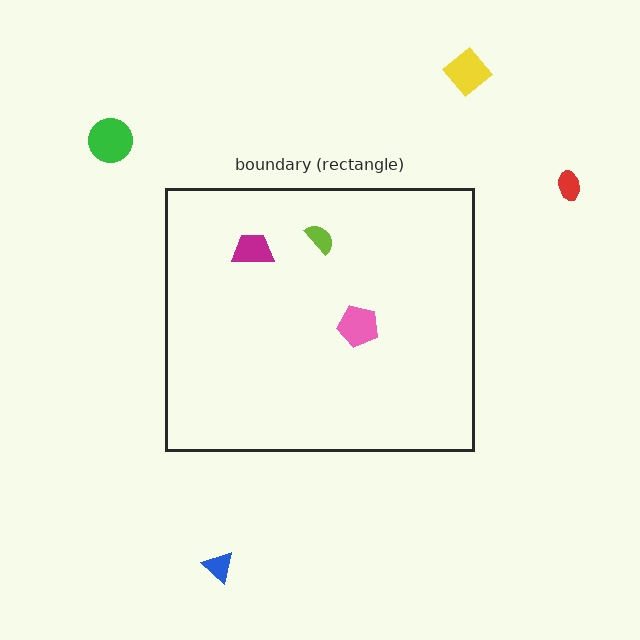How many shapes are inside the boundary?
3 inside, 4 outside.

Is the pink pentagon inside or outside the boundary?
Inside.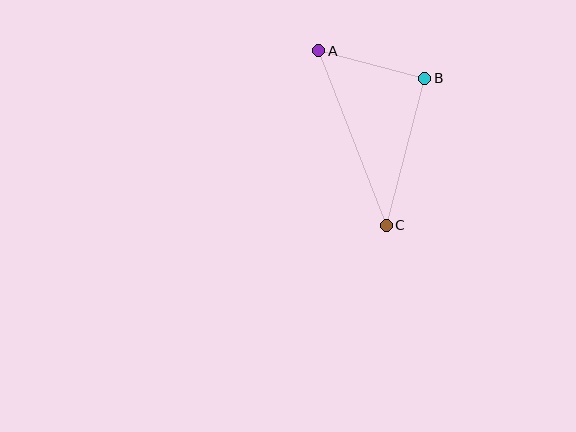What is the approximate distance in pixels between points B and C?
The distance between B and C is approximately 152 pixels.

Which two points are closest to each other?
Points A and B are closest to each other.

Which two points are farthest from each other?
Points A and C are farthest from each other.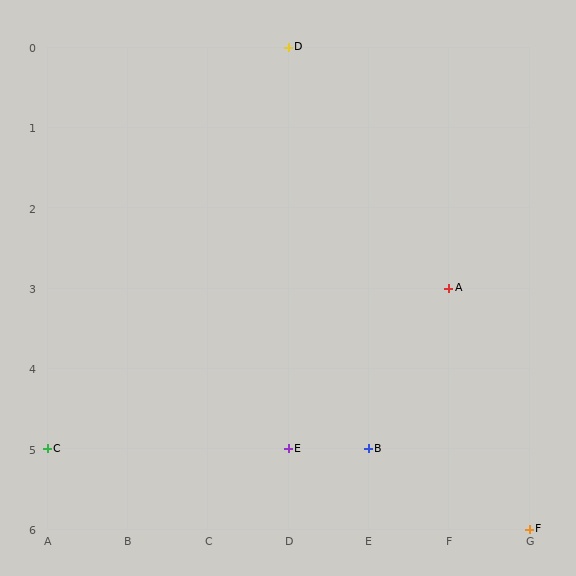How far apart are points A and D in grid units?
Points A and D are 2 columns and 3 rows apart (about 3.6 grid units diagonally).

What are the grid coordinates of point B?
Point B is at grid coordinates (E, 5).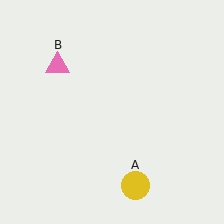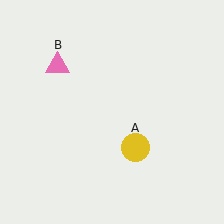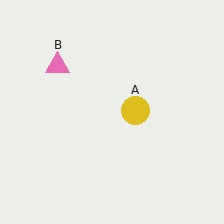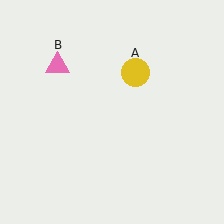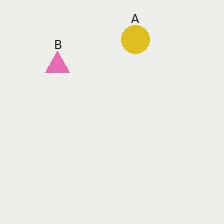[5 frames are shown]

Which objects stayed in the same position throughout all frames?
Pink triangle (object B) remained stationary.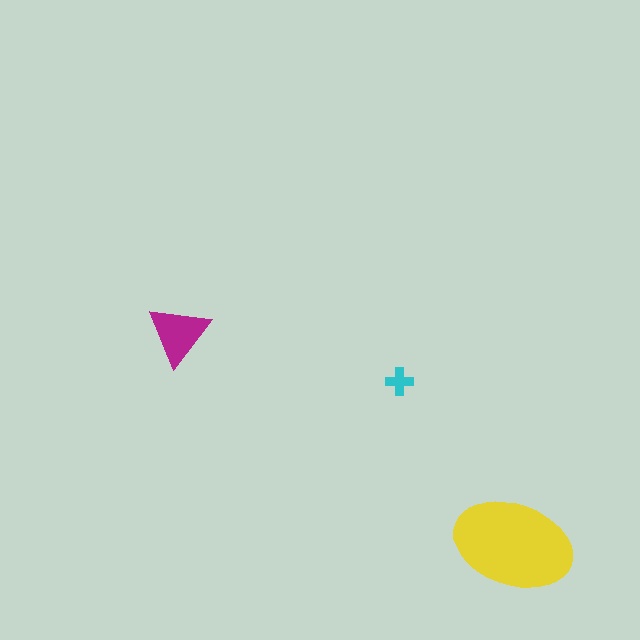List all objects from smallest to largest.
The cyan cross, the magenta triangle, the yellow ellipse.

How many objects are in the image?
There are 3 objects in the image.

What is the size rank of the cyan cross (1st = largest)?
3rd.